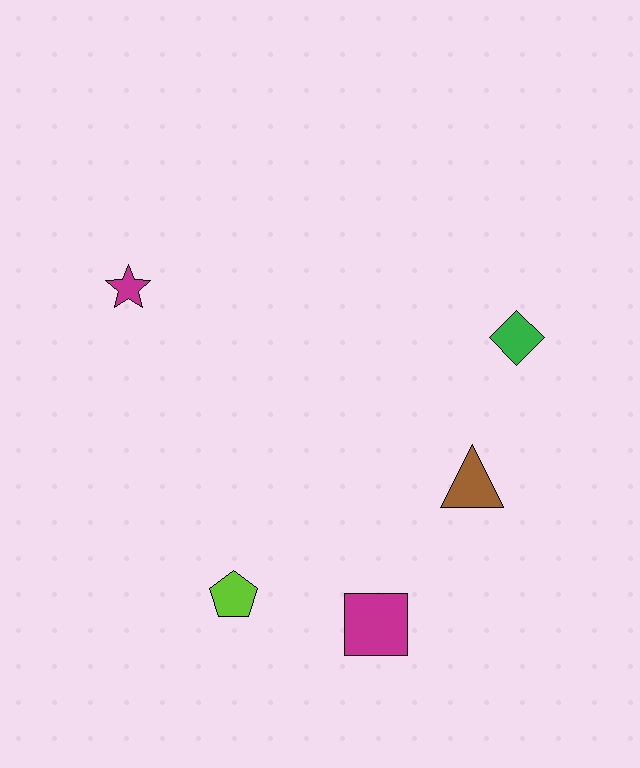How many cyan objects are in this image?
There are no cyan objects.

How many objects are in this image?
There are 5 objects.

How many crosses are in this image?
There are no crosses.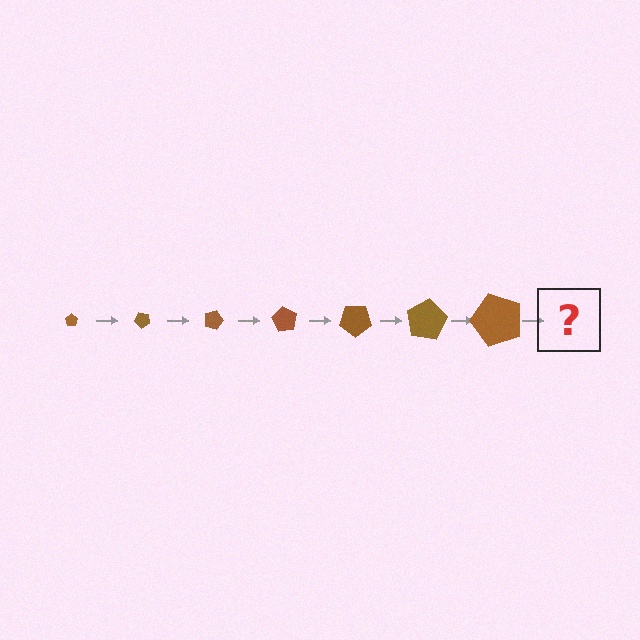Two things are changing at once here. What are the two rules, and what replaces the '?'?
The two rules are that the pentagon grows larger each step and it rotates 45 degrees each step. The '?' should be a pentagon, larger than the previous one and rotated 315 degrees from the start.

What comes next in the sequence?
The next element should be a pentagon, larger than the previous one and rotated 315 degrees from the start.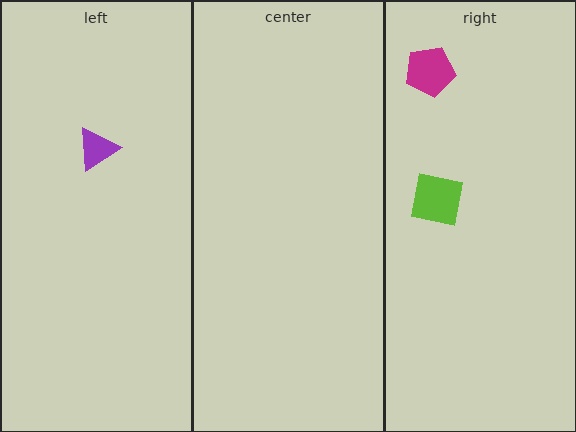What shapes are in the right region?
The lime square, the magenta pentagon.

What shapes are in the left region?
The purple triangle.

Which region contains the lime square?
The right region.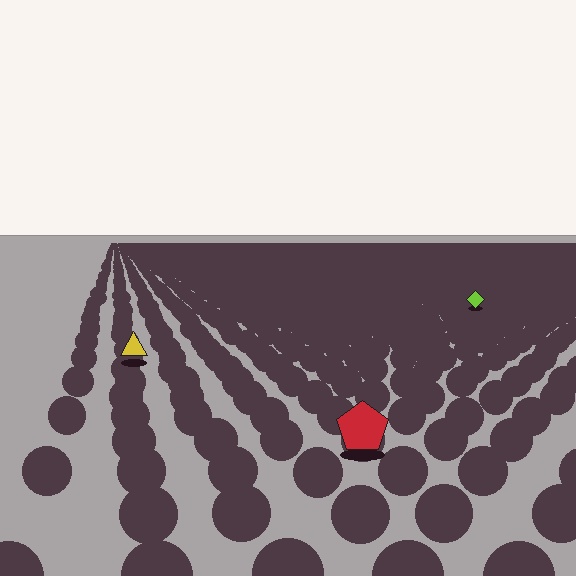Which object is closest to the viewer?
The red pentagon is closest. The texture marks near it are larger and more spread out.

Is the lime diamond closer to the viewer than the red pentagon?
No. The red pentagon is closer — you can tell from the texture gradient: the ground texture is coarser near it.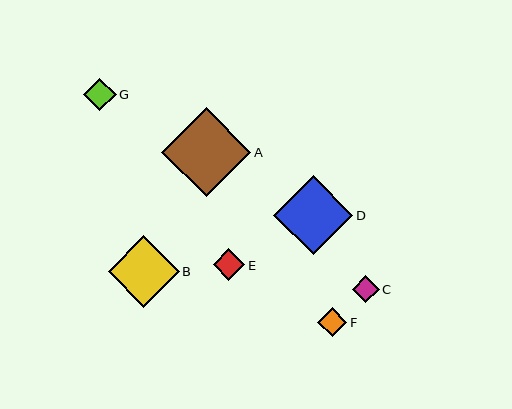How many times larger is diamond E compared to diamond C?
Diamond E is approximately 1.2 times the size of diamond C.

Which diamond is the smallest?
Diamond C is the smallest with a size of approximately 27 pixels.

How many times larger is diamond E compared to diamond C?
Diamond E is approximately 1.2 times the size of diamond C.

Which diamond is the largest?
Diamond A is the largest with a size of approximately 89 pixels.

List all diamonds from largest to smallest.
From largest to smallest: A, D, B, G, E, F, C.